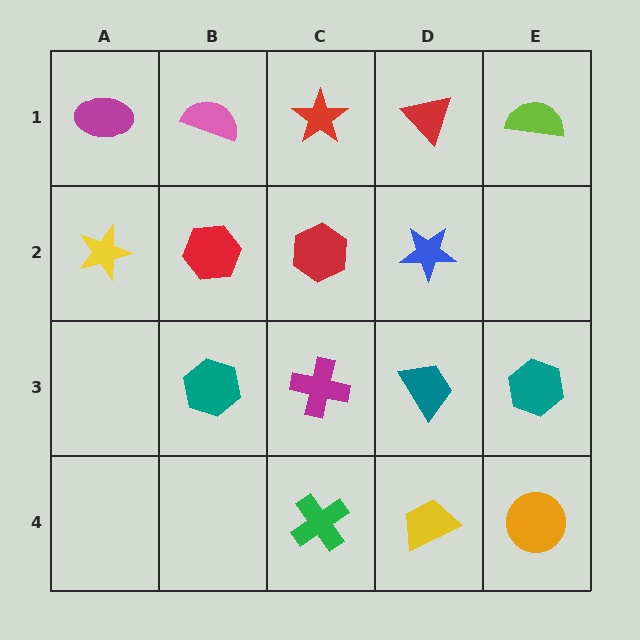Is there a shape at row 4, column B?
No, that cell is empty.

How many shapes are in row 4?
3 shapes.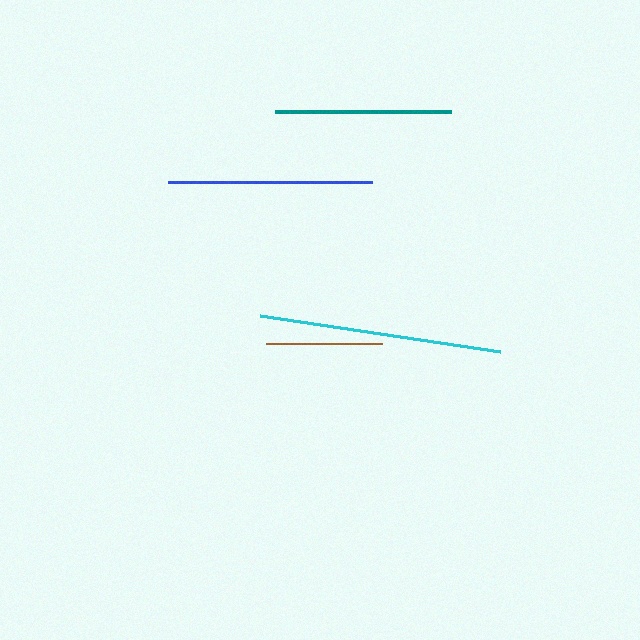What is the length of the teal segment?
The teal segment is approximately 176 pixels long.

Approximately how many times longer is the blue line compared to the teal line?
The blue line is approximately 1.2 times the length of the teal line.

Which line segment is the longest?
The cyan line is the longest at approximately 243 pixels.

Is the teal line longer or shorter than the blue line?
The blue line is longer than the teal line.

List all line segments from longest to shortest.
From longest to shortest: cyan, blue, teal, brown.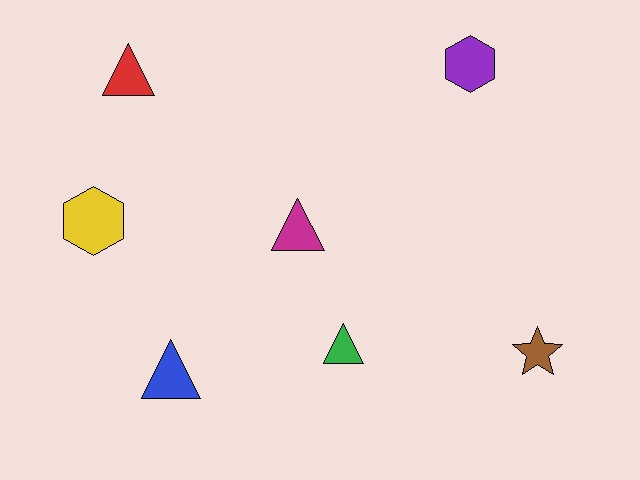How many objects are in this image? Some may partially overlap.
There are 7 objects.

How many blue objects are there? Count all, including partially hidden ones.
There is 1 blue object.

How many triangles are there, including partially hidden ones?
There are 4 triangles.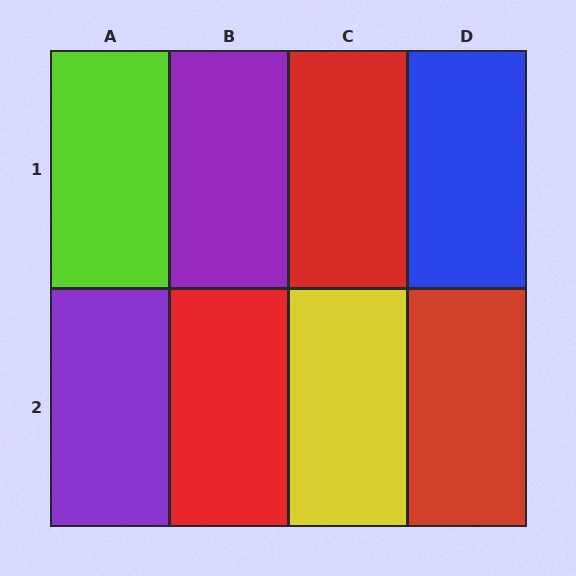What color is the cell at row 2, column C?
Yellow.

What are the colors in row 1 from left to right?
Lime, purple, red, blue.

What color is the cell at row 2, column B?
Red.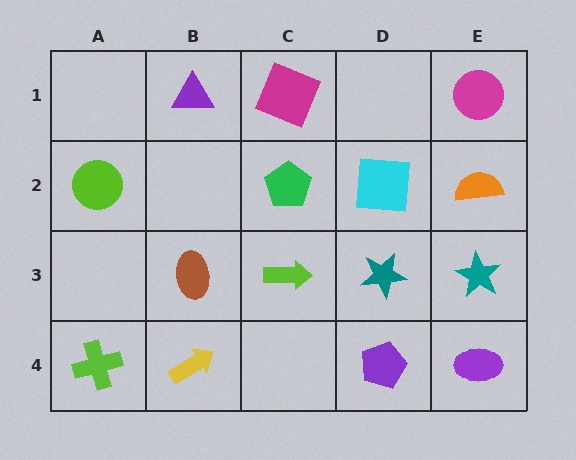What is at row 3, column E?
A teal star.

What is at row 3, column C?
A lime arrow.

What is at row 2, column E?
An orange semicircle.